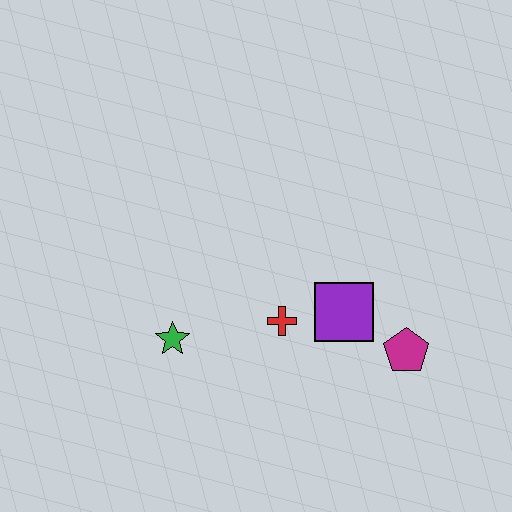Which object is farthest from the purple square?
The green star is farthest from the purple square.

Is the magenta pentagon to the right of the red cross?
Yes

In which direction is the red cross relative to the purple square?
The red cross is to the left of the purple square.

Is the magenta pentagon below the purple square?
Yes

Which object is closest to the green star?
The red cross is closest to the green star.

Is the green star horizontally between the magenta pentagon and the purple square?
No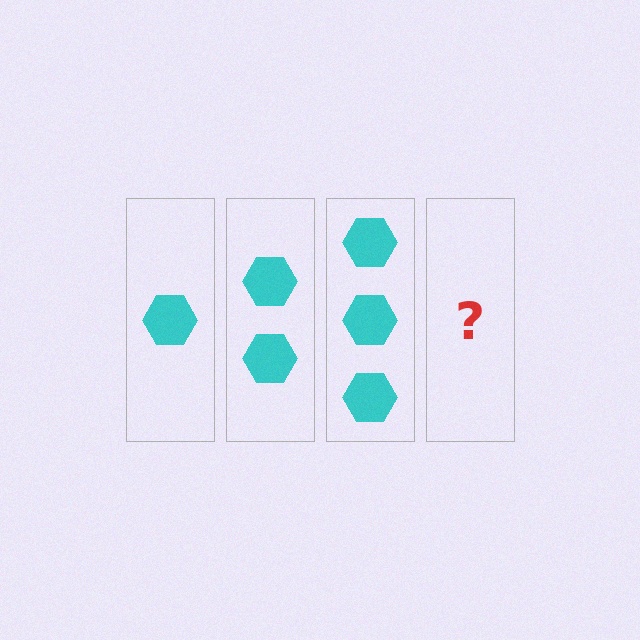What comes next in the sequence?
The next element should be 4 hexagons.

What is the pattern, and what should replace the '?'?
The pattern is that each step adds one more hexagon. The '?' should be 4 hexagons.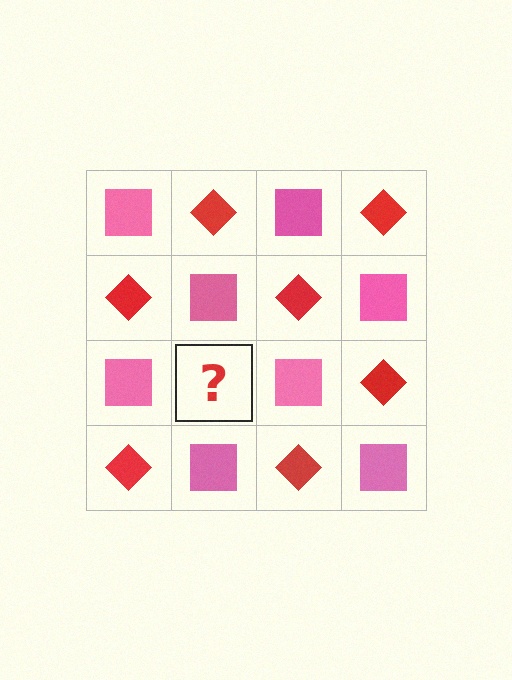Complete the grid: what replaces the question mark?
The question mark should be replaced with a red diamond.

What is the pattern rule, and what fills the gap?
The rule is that it alternates pink square and red diamond in a checkerboard pattern. The gap should be filled with a red diamond.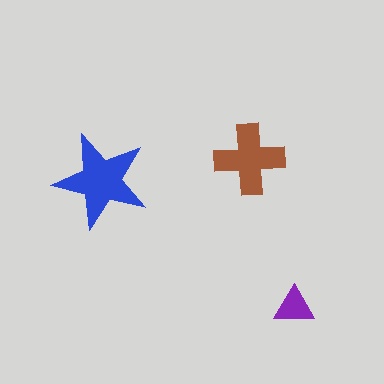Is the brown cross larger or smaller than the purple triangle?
Larger.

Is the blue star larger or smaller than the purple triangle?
Larger.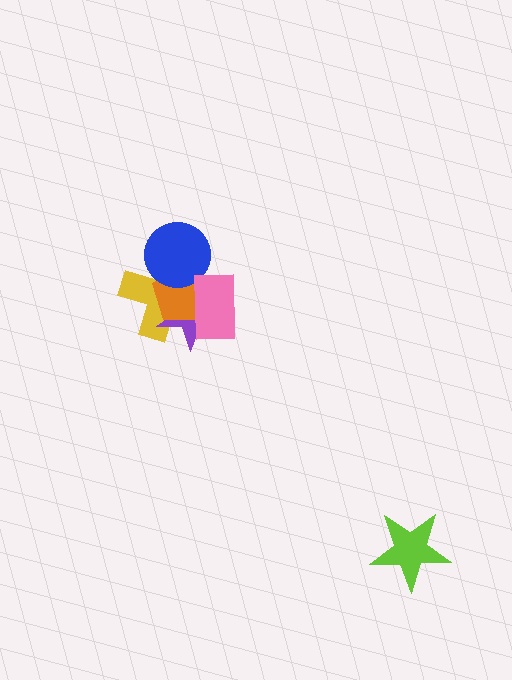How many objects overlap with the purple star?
3 objects overlap with the purple star.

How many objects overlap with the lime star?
0 objects overlap with the lime star.